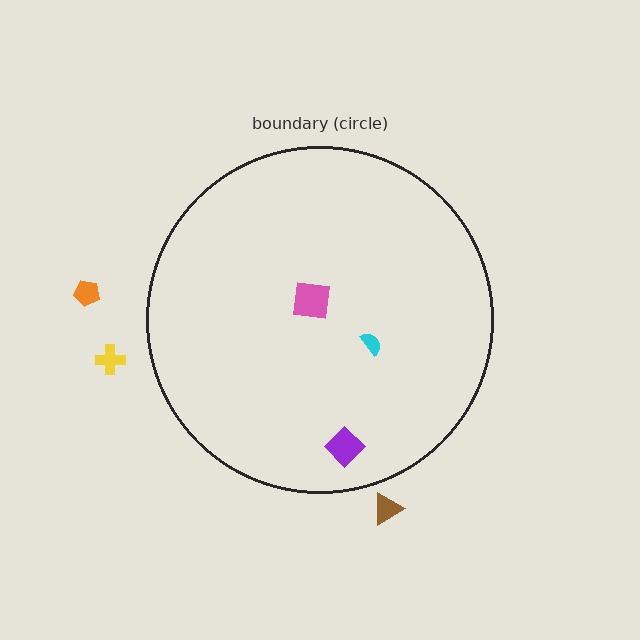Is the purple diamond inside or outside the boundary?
Inside.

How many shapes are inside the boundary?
3 inside, 3 outside.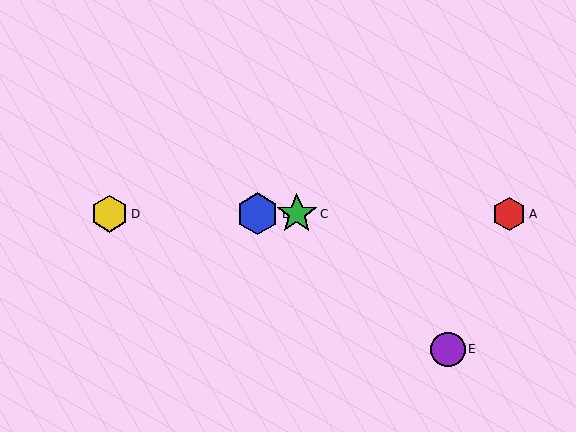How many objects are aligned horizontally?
4 objects (A, B, C, D) are aligned horizontally.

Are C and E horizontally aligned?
No, C is at y≈214 and E is at y≈349.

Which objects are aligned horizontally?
Objects A, B, C, D are aligned horizontally.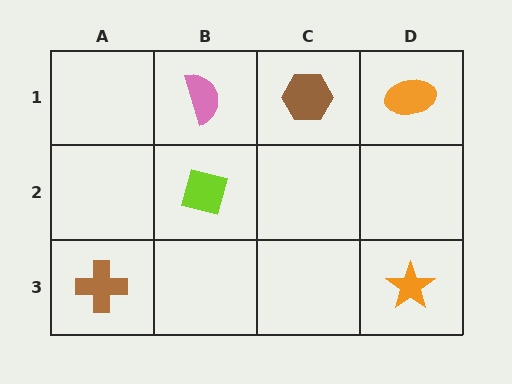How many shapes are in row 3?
2 shapes.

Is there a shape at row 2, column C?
No, that cell is empty.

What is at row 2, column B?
A lime square.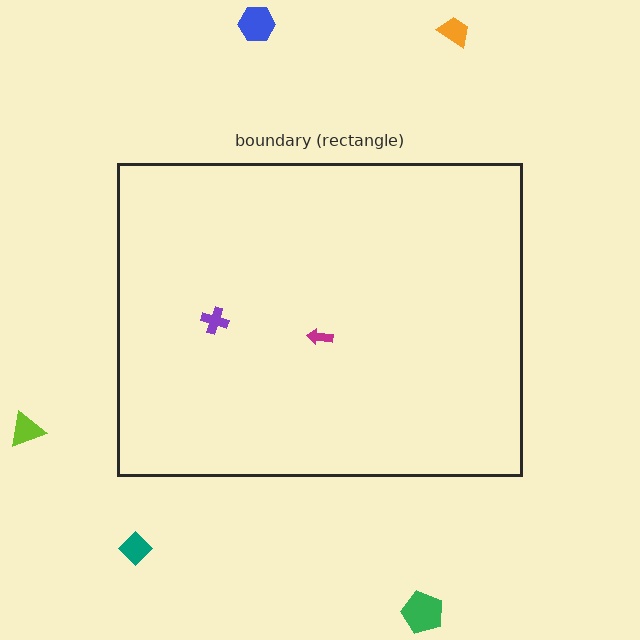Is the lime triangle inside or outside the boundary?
Outside.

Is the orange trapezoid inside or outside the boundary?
Outside.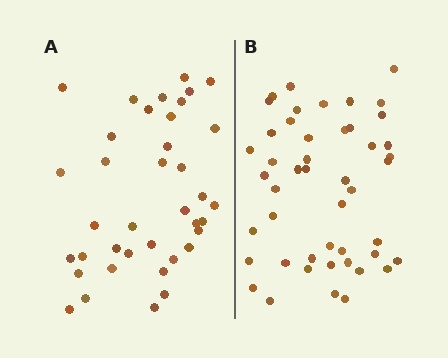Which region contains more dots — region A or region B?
Region B (the right region) has more dots.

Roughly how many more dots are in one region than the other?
Region B has roughly 8 or so more dots than region A.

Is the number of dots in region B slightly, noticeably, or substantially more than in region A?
Region B has only slightly more — the two regions are fairly close. The ratio is roughly 1.2 to 1.